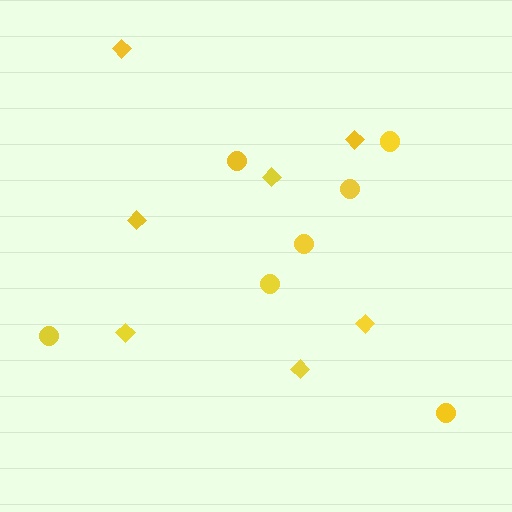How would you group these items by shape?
There are 2 groups: one group of diamonds (7) and one group of circles (7).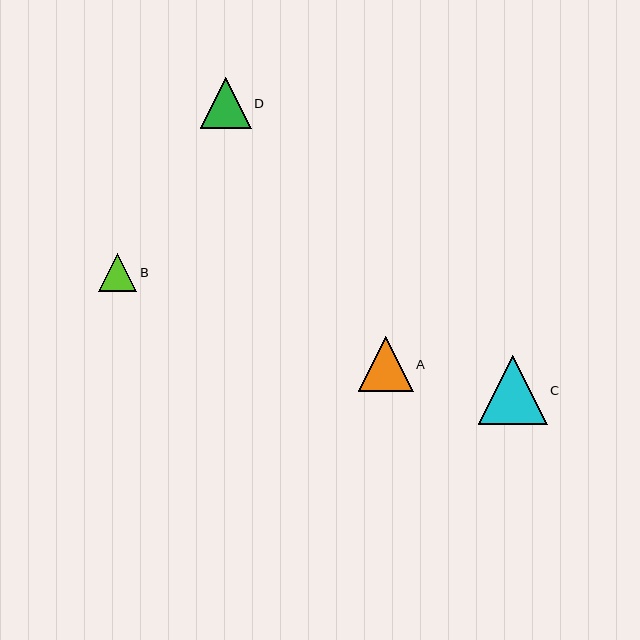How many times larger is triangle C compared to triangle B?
Triangle C is approximately 1.8 times the size of triangle B.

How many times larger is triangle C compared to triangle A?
Triangle C is approximately 1.3 times the size of triangle A.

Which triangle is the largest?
Triangle C is the largest with a size of approximately 69 pixels.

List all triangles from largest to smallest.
From largest to smallest: C, A, D, B.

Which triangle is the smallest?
Triangle B is the smallest with a size of approximately 38 pixels.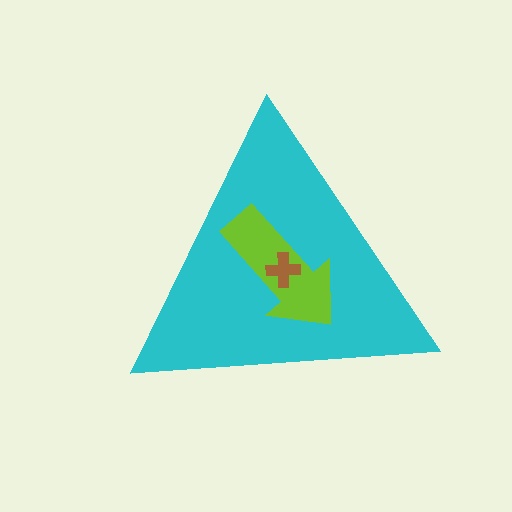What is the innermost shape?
The brown cross.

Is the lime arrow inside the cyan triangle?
Yes.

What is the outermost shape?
The cyan triangle.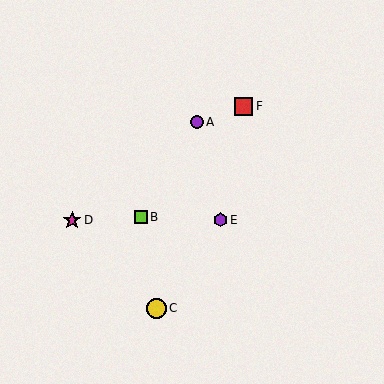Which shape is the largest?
The yellow circle (labeled C) is the largest.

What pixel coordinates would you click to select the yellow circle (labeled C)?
Click at (156, 308) to select the yellow circle C.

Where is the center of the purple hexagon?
The center of the purple hexagon is at (220, 220).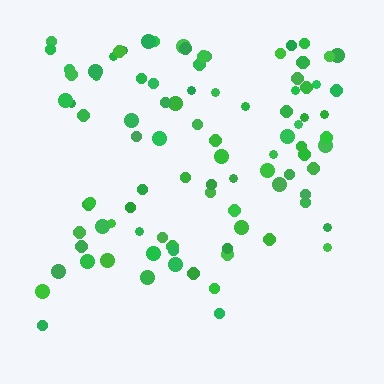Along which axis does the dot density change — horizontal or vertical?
Vertical.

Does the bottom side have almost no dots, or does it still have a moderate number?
Still a moderate number, just noticeably fewer than the top.